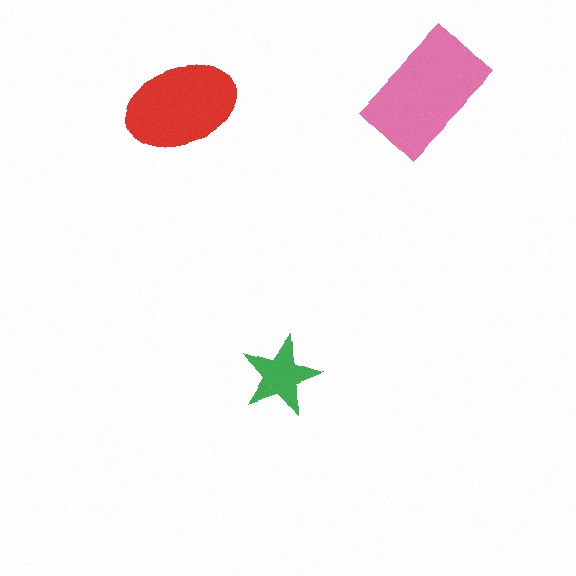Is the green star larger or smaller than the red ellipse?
Smaller.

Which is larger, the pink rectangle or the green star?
The pink rectangle.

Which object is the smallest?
The green star.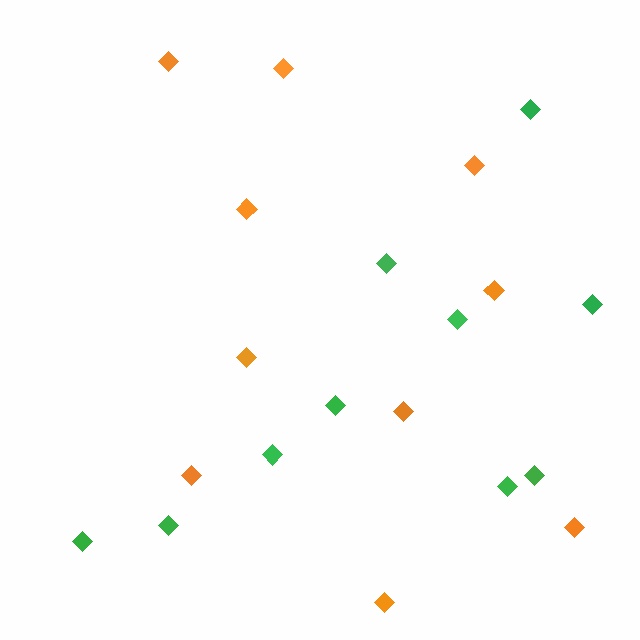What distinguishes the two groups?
There are 2 groups: one group of green diamonds (10) and one group of orange diamonds (10).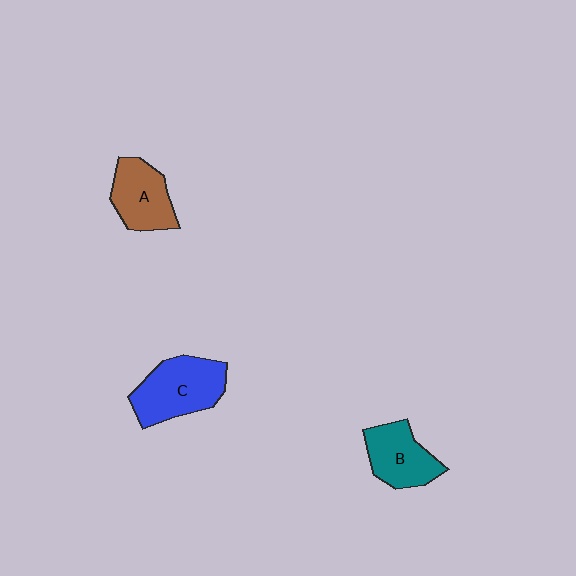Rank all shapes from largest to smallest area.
From largest to smallest: C (blue), A (brown), B (teal).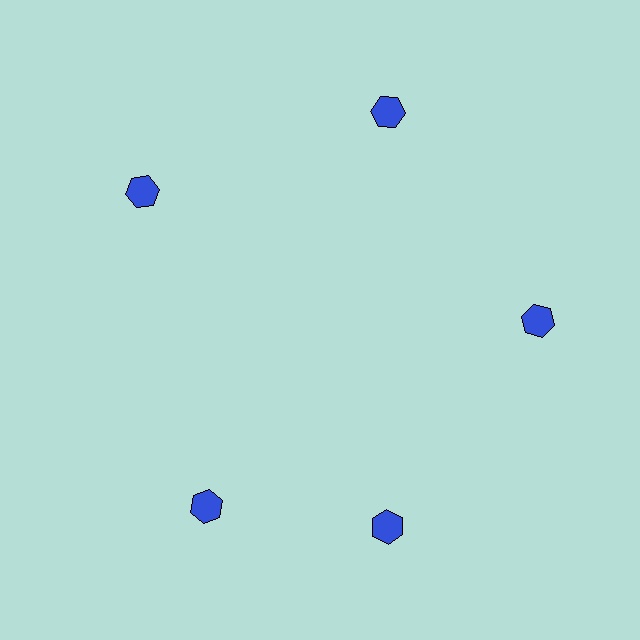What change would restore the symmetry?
The symmetry would be restored by rotating it back into even spacing with its neighbors so that all 5 hexagons sit at equal angles and equal distance from the center.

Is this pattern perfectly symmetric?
No. The 5 blue hexagons are arranged in a ring, but one element near the 8 o'clock position is rotated out of alignment along the ring, breaking the 5-fold rotational symmetry.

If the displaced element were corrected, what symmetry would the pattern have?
It would have 5-fold rotational symmetry — the pattern would map onto itself every 72 degrees.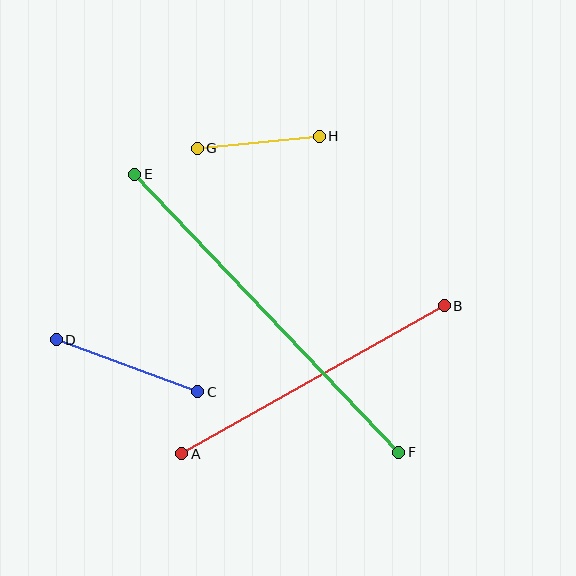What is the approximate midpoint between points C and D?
The midpoint is at approximately (127, 366) pixels.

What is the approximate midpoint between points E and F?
The midpoint is at approximately (267, 313) pixels.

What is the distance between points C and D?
The distance is approximately 151 pixels.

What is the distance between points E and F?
The distance is approximately 383 pixels.